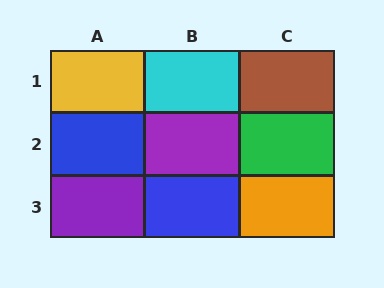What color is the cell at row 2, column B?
Purple.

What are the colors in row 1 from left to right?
Yellow, cyan, brown.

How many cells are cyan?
1 cell is cyan.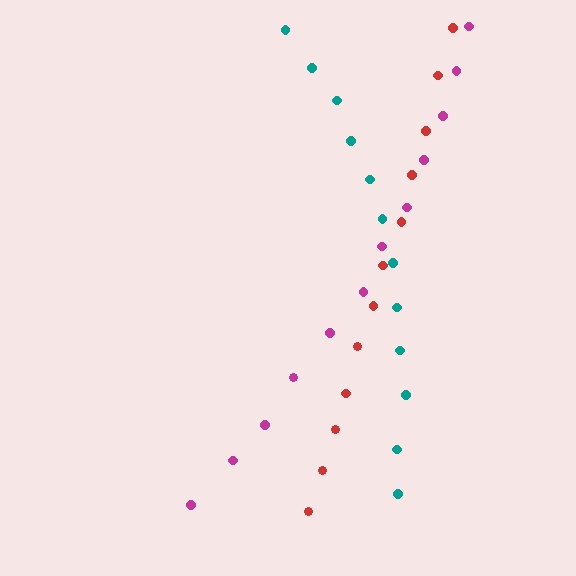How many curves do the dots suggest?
There are 3 distinct paths.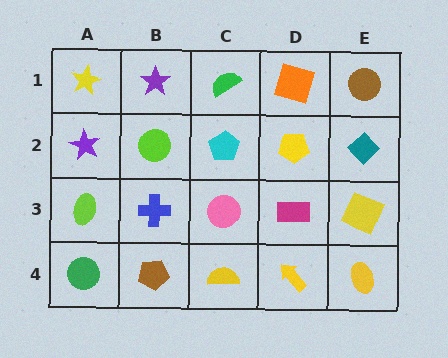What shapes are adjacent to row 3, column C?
A cyan pentagon (row 2, column C), a yellow semicircle (row 4, column C), a blue cross (row 3, column B), a magenta rectangle (row 3, column D).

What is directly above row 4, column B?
A blue cross.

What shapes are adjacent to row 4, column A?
A lime ellipse (row 3, column A), a brown pentagon (row 4, column B).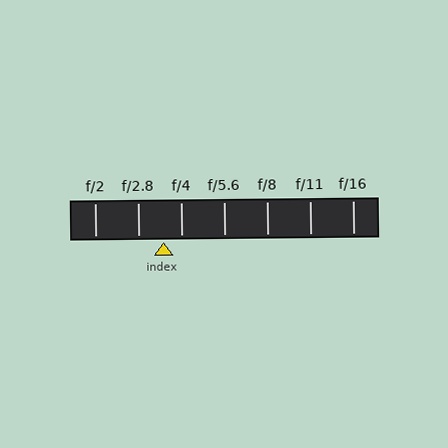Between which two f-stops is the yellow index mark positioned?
The index mark is between f/2.8 and f/4.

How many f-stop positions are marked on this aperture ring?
There are 7 f-stop positions marked.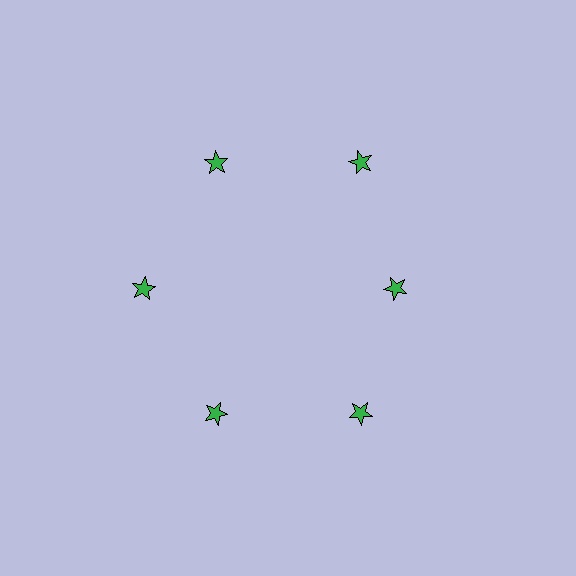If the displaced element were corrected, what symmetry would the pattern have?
It would have 6-fold rotational symmetry — the pattern would map onto itself every 60 degrees.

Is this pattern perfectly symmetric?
No. The 6 green stars are arranged in a ring, but one element near the 3 o'clock position is pulled inward toward the center, breaking the 6-fold rotational symmetry.